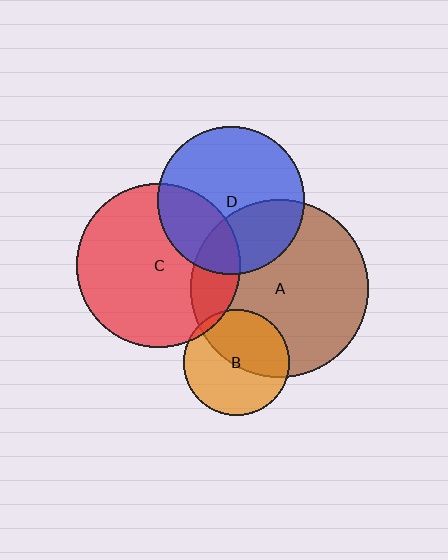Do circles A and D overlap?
Yes.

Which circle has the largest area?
Circle A (brown).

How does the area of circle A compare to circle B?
Approximately 2.9 times.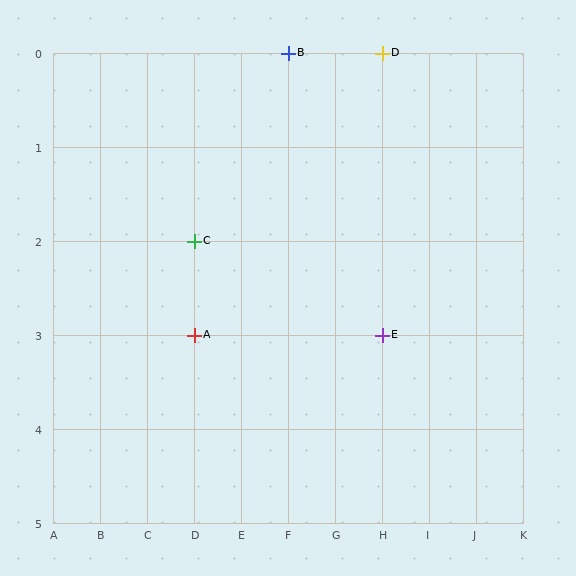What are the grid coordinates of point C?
Point C is at grid coordinates (D, 2).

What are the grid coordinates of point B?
Point B is at grid coordinates (F, 0).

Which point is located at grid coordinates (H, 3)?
Point E is at (H, 3).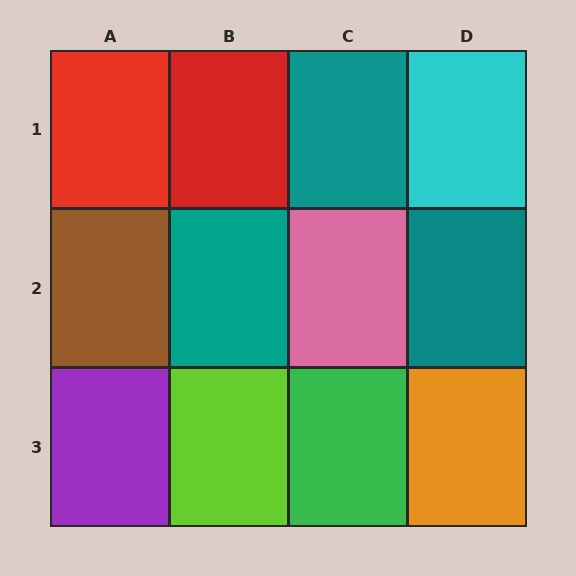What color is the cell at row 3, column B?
Lime.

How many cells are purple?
1 cell is purple.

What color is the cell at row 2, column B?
Teal.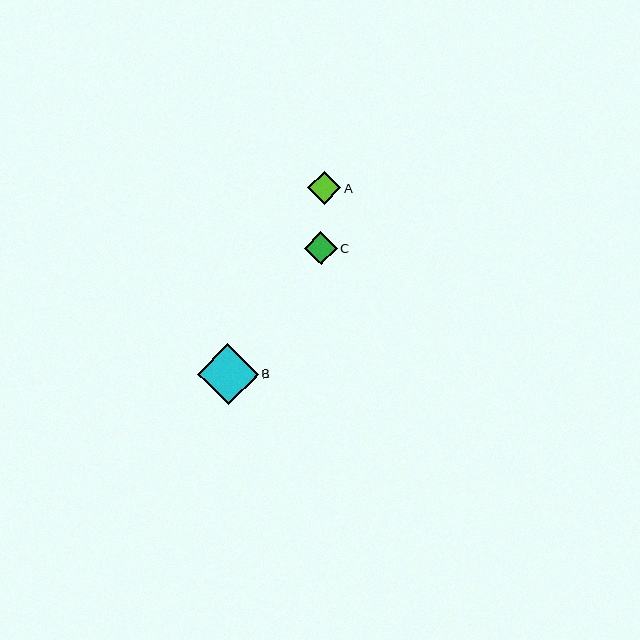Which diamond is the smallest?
Diamond A is the smallest with a size of approximately 33 pixels.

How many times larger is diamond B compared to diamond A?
Diamond B is approximately 1.9 times the size of diamond A.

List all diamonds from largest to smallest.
From largest to smallest: B, C, A.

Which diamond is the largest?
Diamond B is the largest with a size of approximately 61 pixels.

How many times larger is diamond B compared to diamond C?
Diamond B is approximately 1.8 times the size of diamond C.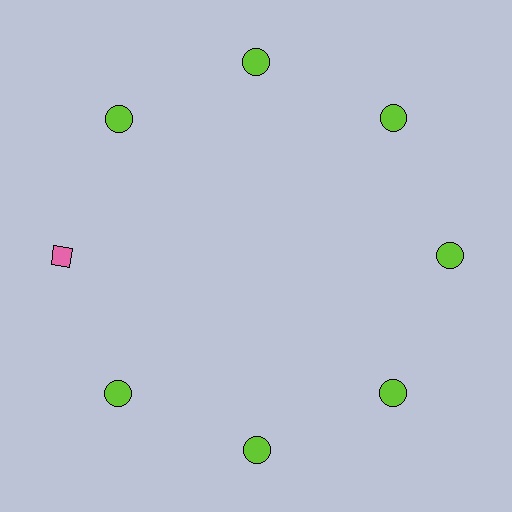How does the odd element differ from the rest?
It differs in both color (pink instead of lime) and shape (diamond instead of circle).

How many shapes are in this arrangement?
There are 8 shapes arranged in a ring pattern.